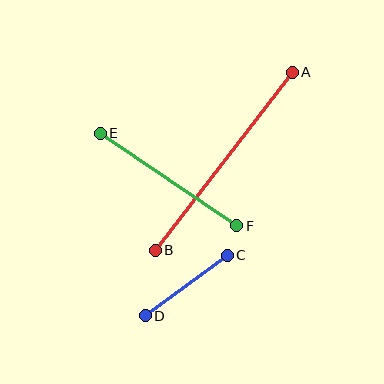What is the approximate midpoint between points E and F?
The midpoint is at approximately (169, 179) pixels.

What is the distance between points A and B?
The distance is approximately 225 pixels.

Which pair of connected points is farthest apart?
Points A and B are farthest apart.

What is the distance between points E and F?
The distance is approximately 165 pixels.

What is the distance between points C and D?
The distance is approximately 102 pixels.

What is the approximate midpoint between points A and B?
The midpoint is at approximately (224, 161) pixels.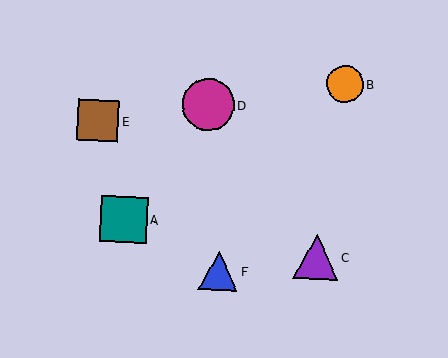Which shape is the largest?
The magenta circle (labeled D) is the largest.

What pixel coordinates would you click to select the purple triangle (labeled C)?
Click at (316, 257) to select the purple triangle C.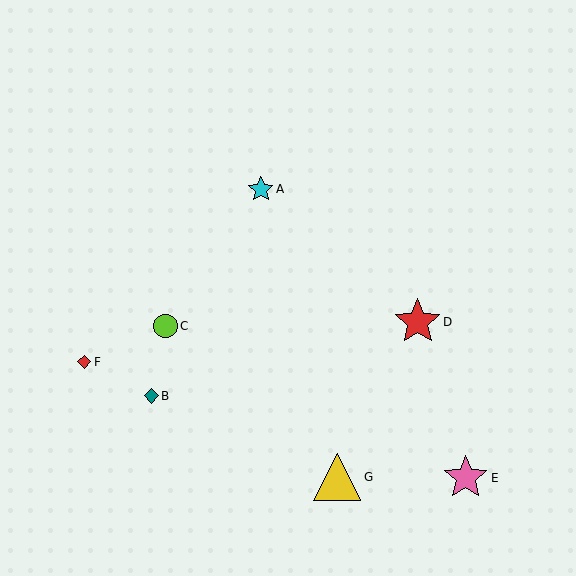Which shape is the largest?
The yellow triangle (labeled G) is the largest.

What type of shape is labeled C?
Shape C is a lime circle.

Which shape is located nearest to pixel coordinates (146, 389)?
The teal diamond (labeled B) at (151, 396) is nearest to that location.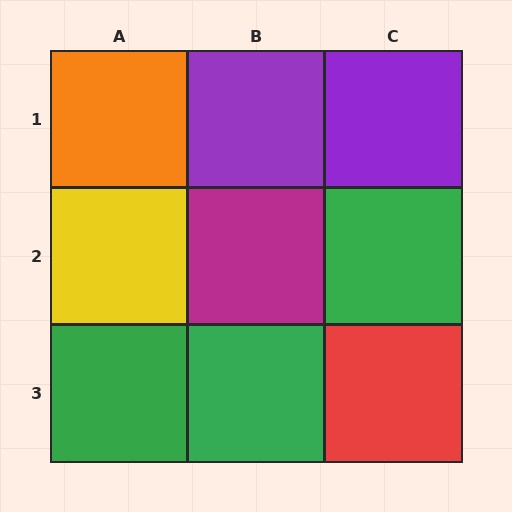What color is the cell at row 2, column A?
Yellow.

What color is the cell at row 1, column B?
Purple.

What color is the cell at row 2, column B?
Magenta.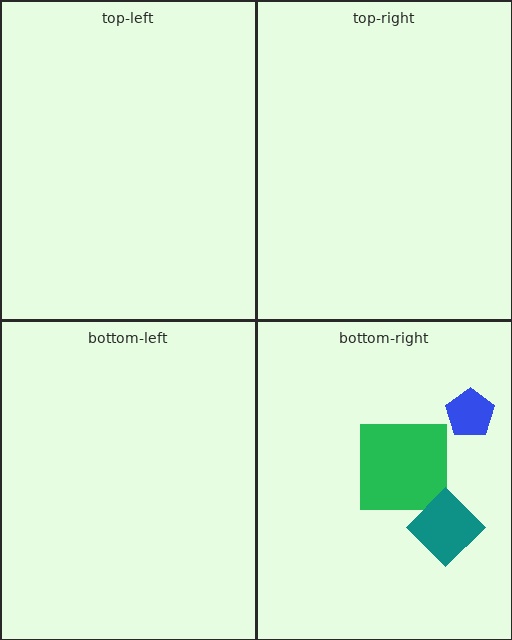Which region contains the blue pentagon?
The bottom-right region.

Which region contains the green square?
The bottom-right region.